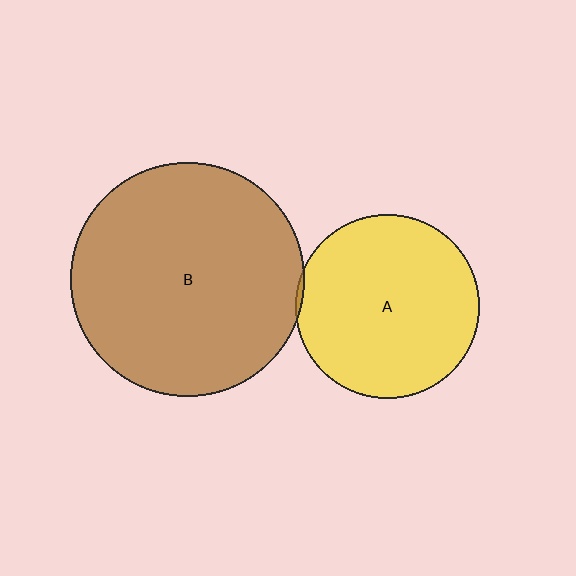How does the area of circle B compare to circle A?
Approximately 1.6 times.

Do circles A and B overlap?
Yes.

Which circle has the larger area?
Circle B (brown).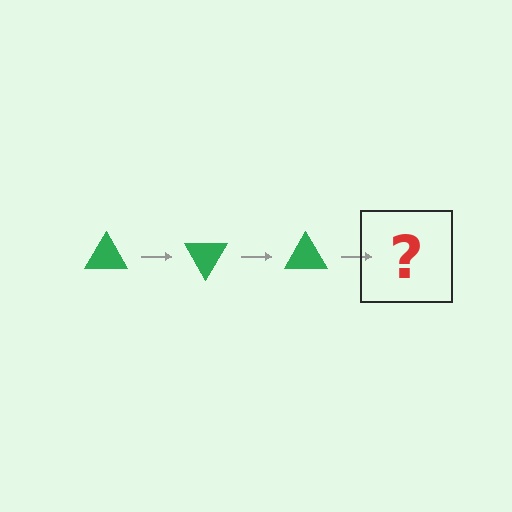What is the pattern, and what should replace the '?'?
The pattern is that the triangle rotates 60 degrees each step. The '?' should be a green triangle rotated 180 degrees.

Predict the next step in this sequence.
The next step is a green triangle rotated 180 degrees.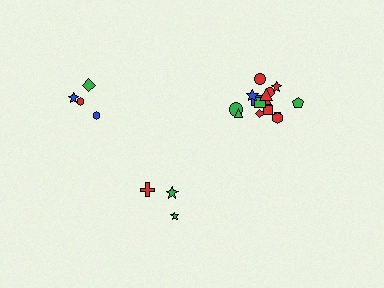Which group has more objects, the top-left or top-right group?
The top-right group.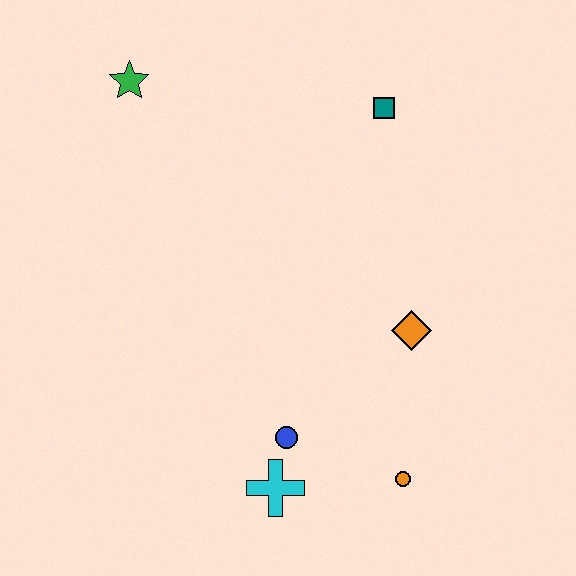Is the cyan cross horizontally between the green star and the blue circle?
Yes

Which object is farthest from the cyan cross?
The green star is farthest from the cyan cross.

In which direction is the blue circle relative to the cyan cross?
The blue circle is above the cyan cross.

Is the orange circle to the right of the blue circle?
Yes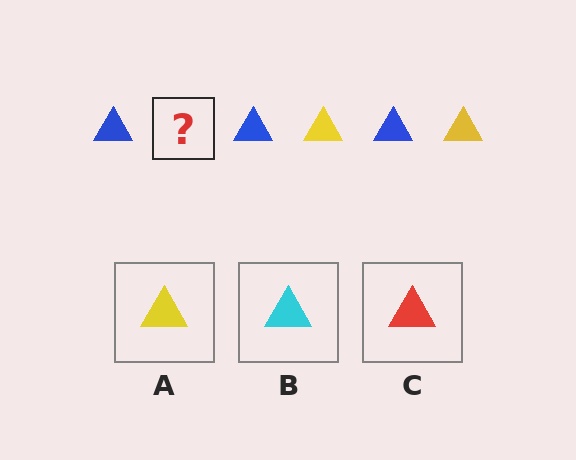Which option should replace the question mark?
Option A.